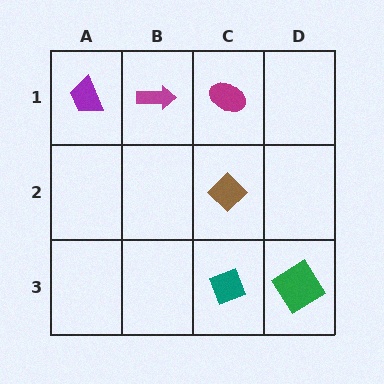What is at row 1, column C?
A magenta ellipse.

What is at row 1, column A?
A purple trapezoid.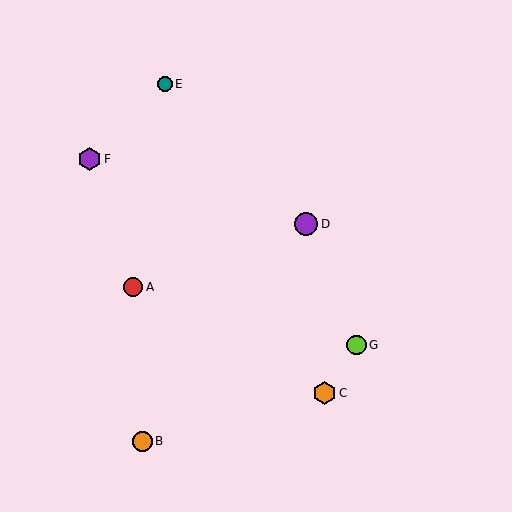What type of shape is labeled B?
Shape B is an orange circle.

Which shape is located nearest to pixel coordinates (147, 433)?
The orange circle (labeled B) at (143, 441) is nearest to that location.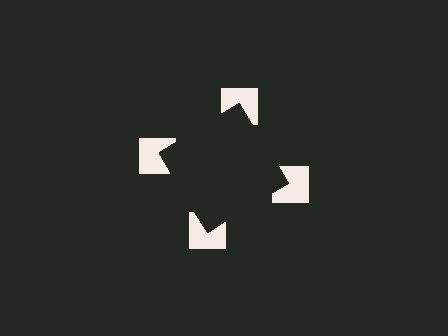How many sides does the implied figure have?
4 sides.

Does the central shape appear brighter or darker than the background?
It typically appears slightly darker than the background, even though no actual brightness change is drawn.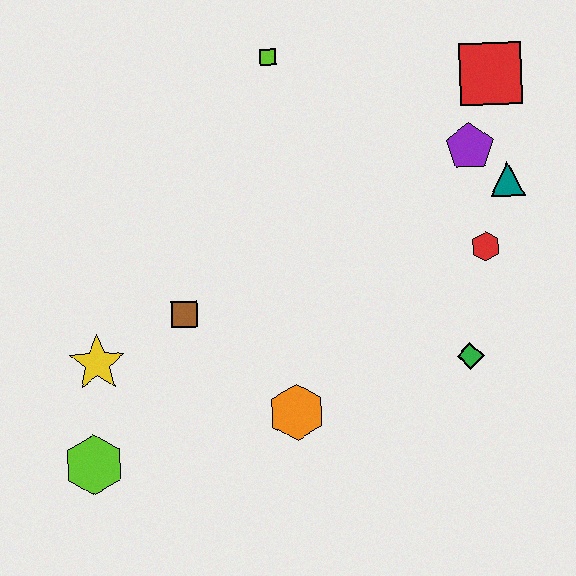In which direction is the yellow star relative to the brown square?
The yellow star is to the left of the brown square.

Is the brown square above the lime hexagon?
Yes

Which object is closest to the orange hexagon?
The brown square is closest to the orange hexagon.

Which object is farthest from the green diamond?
The lime hexagon is farthest from the green diamond.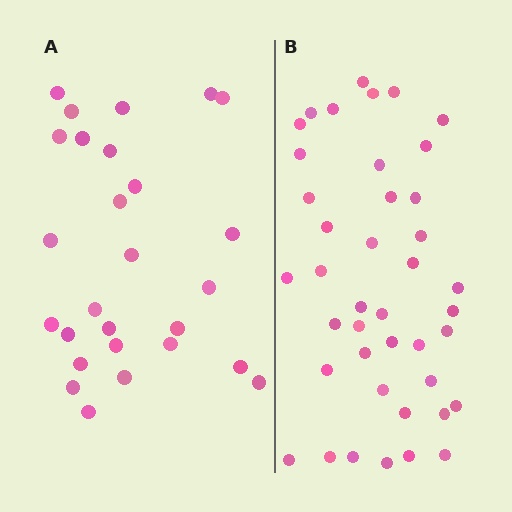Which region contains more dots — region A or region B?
Region B (the right region) has more dots.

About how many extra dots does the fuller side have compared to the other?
Region B has approximately 15 more dots than region A.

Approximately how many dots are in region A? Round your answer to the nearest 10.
About 30 dots. (The exact count is 27, which rounds to 30.)